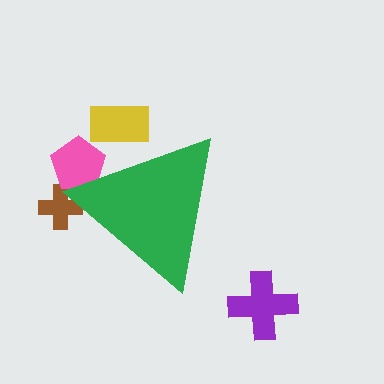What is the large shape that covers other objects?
A green triangle.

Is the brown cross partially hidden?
Yes, the brown cross is partially hidden behind the green triangle.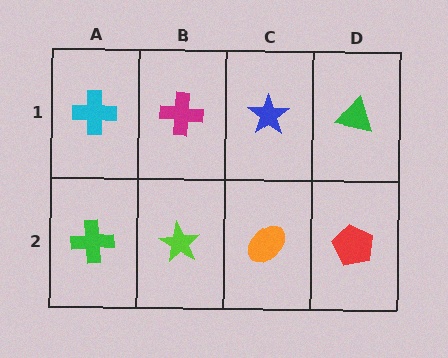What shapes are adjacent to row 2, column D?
A green triangle (row 1, column D), an orange ellipse (row 2, column C).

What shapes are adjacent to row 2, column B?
A magenta cross (row 1, column B), a green cross (row 2, column A), an orange ellipse (row 2, column C).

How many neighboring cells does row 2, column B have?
3.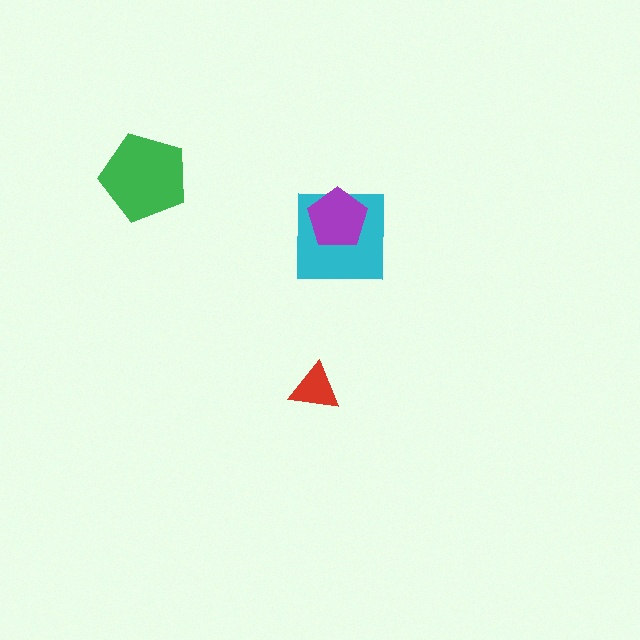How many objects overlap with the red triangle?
0 objects overlap with the red triangle.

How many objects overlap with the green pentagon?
0 objects overlap with the green pentagon.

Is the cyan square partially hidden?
Yes, it is partially covered by another shape.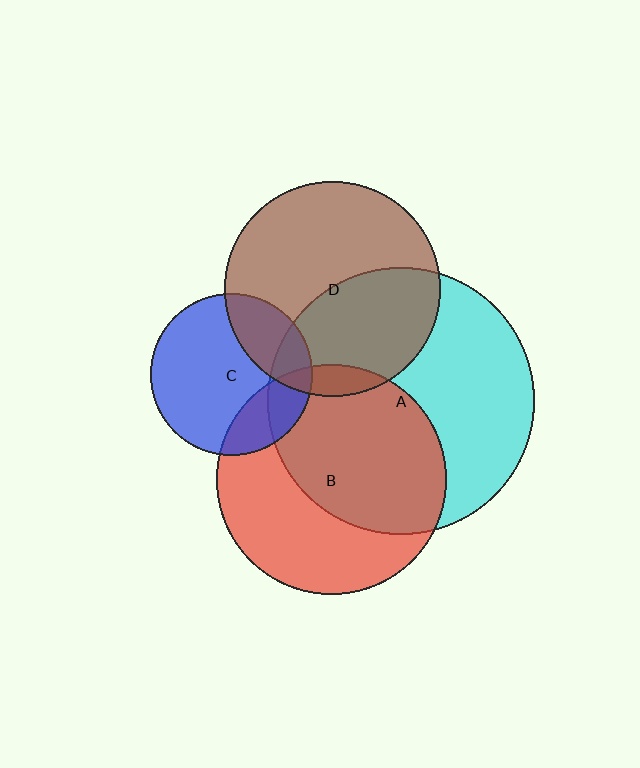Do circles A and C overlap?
Yes.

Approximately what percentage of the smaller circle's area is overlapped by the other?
Approximately 15%.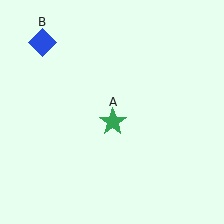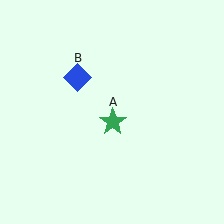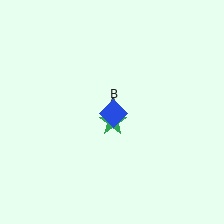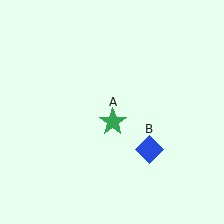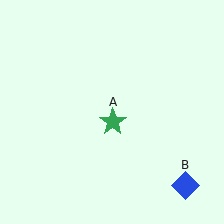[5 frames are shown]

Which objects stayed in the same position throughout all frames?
Green star (object A) remained stationary.